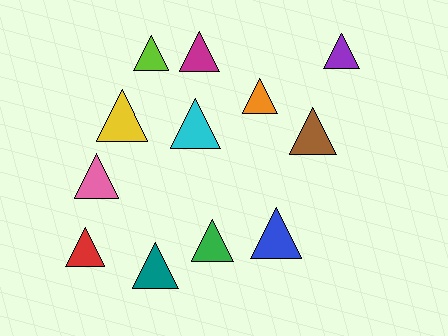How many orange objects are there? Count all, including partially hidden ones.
There is 1 orange object.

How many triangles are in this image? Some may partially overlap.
There are 12 triangles.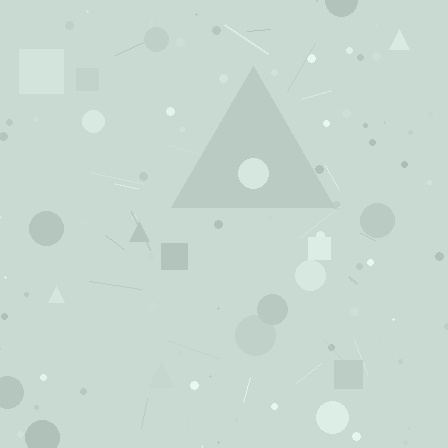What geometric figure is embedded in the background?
A triangle is embedded in the background.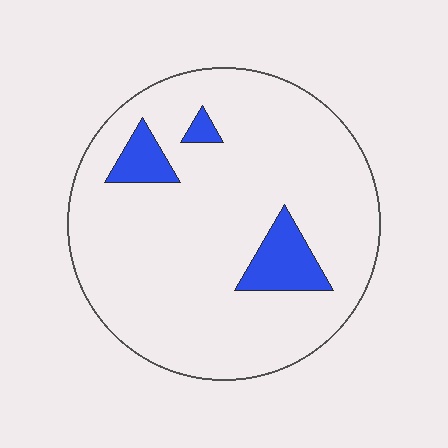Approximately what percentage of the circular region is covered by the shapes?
Approximately 10%.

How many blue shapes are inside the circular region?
3.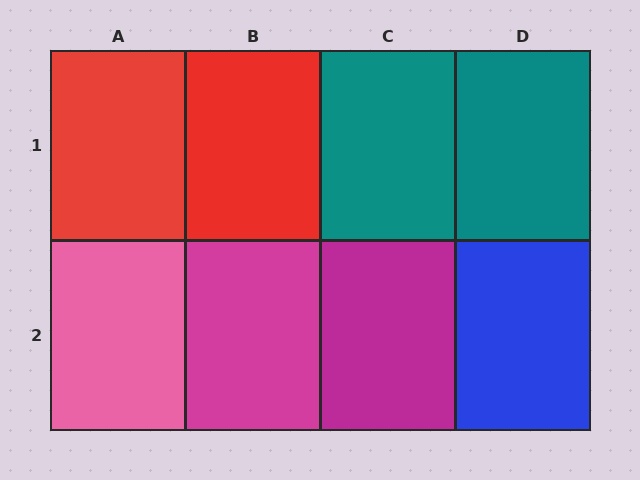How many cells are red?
2 cells are red.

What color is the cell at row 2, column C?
Magenta.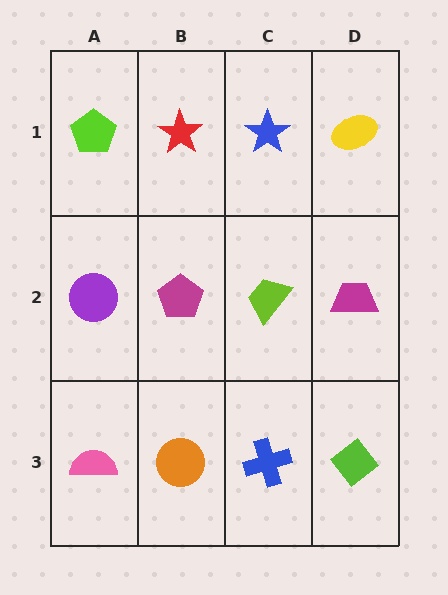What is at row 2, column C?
A lime trapezoid.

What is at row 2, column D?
A magenta trapezoid.